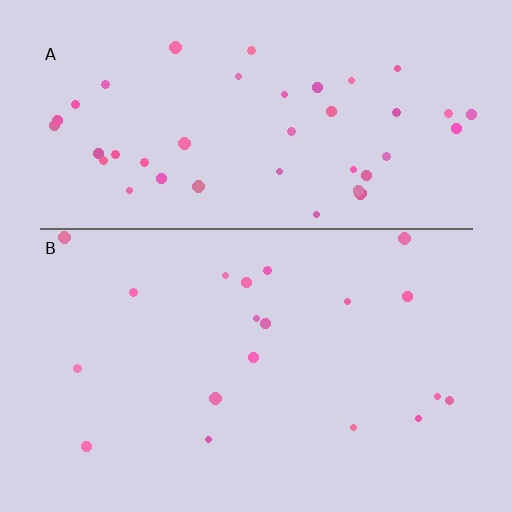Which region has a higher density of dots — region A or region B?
A (the top).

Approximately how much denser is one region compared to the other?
Approximately 2.2× — region A over region B.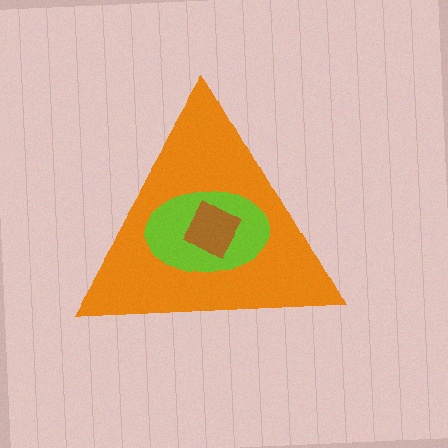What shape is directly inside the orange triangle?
The lime ellipse.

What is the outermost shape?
The orange triangle.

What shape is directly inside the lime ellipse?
The brown square.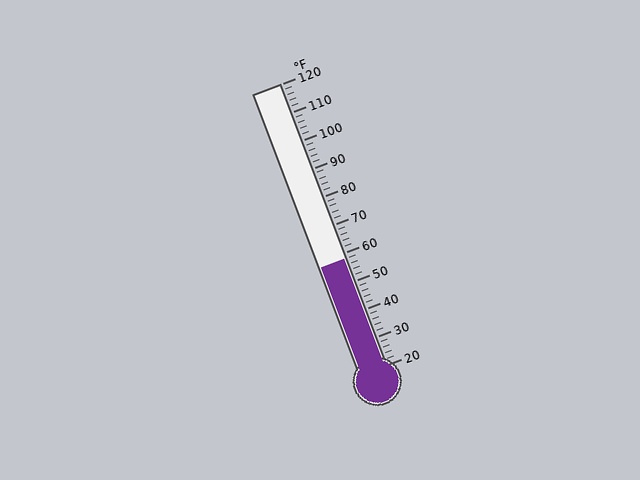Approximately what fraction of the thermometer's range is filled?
The thermometer is filled to approximately 40% of its range.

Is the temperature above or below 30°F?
The temperature is above 30°F.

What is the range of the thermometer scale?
The thermometer scale ranges from 20°F to 120°F.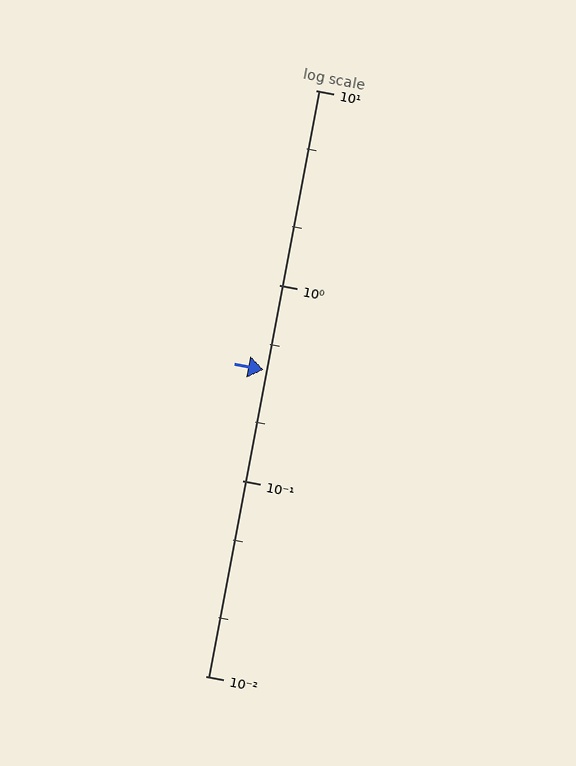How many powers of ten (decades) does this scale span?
The scale spans 3 decades, from 0.01 to 10.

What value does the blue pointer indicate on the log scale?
The pointer indicates approximately 0.37.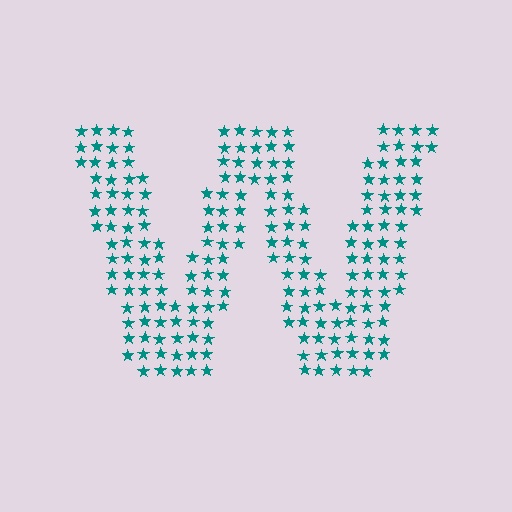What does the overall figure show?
The overall figure shows the letter W.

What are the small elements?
The small elements are stars.